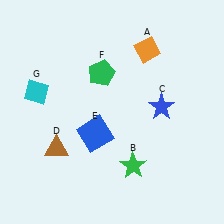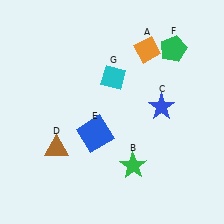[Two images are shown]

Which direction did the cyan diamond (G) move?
The cyan diamond (G) moved right.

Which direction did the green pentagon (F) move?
The green pentagon (F) moved right.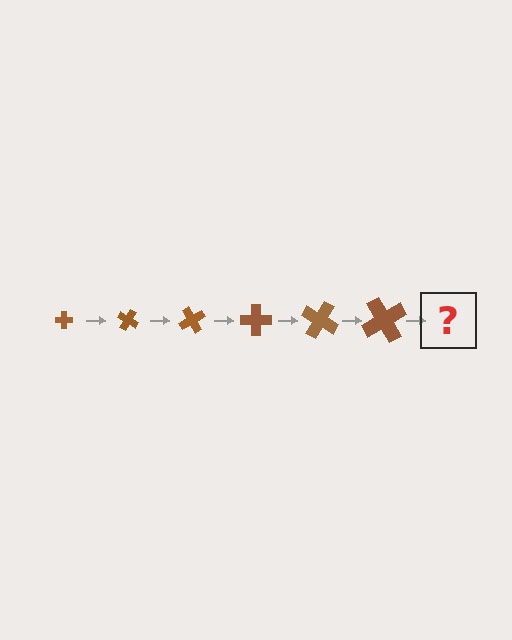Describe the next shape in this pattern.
It should be a cross, larger than the previous one and rotated 180 degrees from the start.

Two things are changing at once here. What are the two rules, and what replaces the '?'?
The two rules are that the cross grows larger each step and it rotates 30 degrees each step. The '?' should be a cross, larger than the previous one and rotated 180 degrees from the start.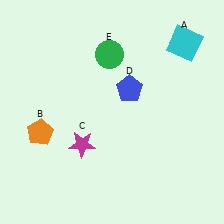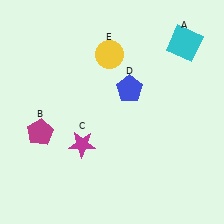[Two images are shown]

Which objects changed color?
B changed from orange to magenta. E changed from green to yellow.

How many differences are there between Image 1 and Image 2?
There are 2 differences between the two images.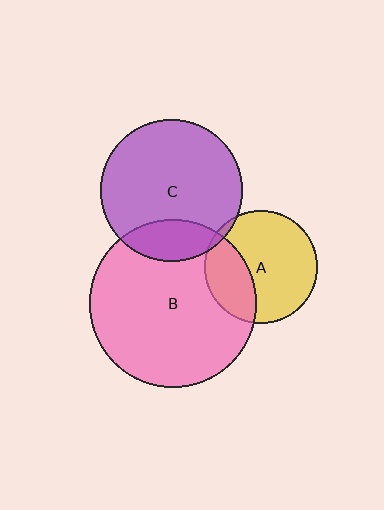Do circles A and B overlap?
Yes.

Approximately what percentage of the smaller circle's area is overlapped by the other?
Approximately 30%.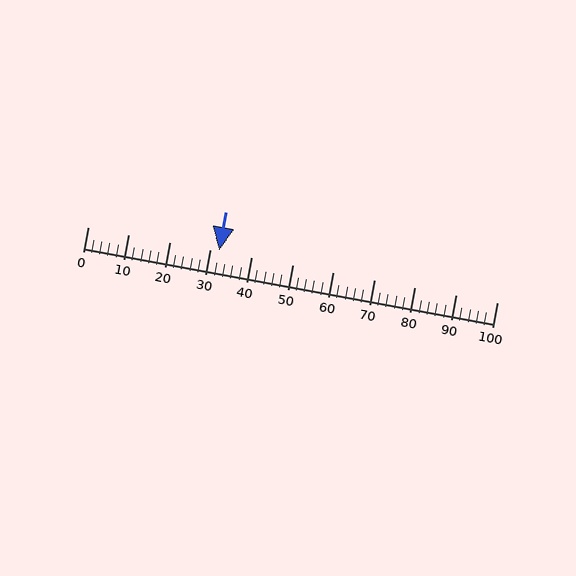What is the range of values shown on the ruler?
The ruler shows values from 0 to 100.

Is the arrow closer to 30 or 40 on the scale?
The arrow is closer to 30.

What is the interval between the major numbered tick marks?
The major tick marks are spaced 10 units apart.